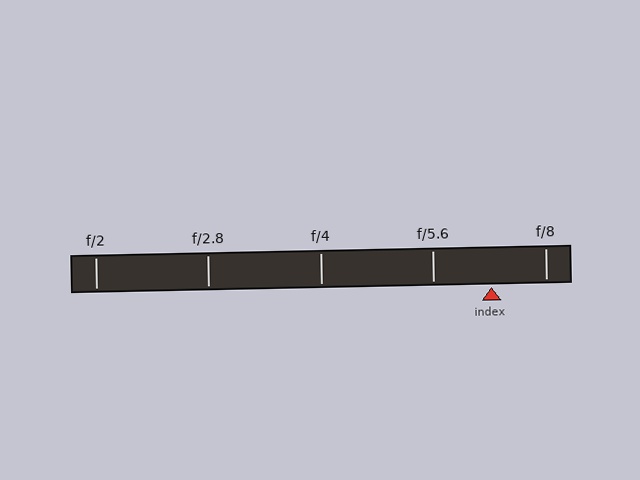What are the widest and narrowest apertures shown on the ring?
The widest aperture shown is f/2 and the narrowest is f/8.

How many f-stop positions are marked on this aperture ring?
There are 5 f-stop positions marked.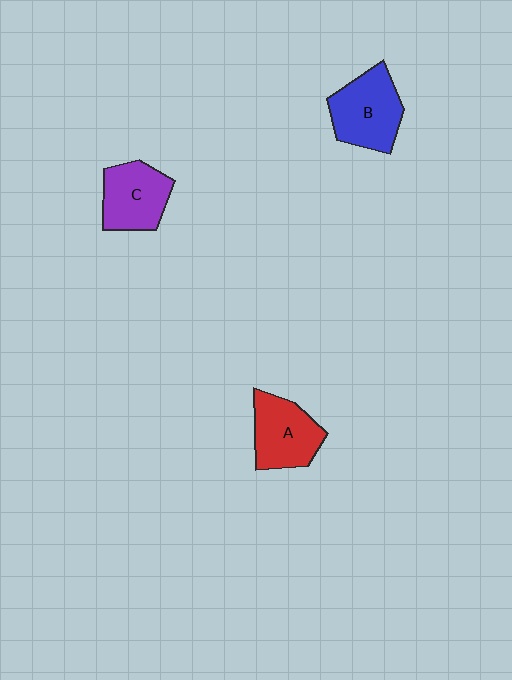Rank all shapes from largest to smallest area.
From largest to smallest: B (blue), A (red), C (purple).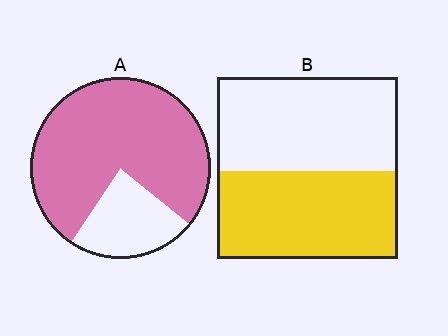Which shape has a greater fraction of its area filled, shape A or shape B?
Shape A.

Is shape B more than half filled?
Roughly half.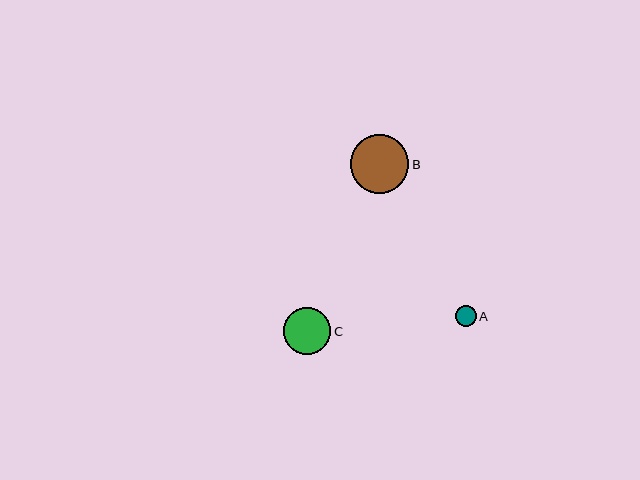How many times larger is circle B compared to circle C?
Circle B is approximately 1.2 times the size of circle C.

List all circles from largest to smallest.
From largest to smallest: B, C, A.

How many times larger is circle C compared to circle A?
Circle C is approximately 2.3 times the size of circle A.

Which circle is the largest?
Circle B is the largest with a size of approximately 59 pixels.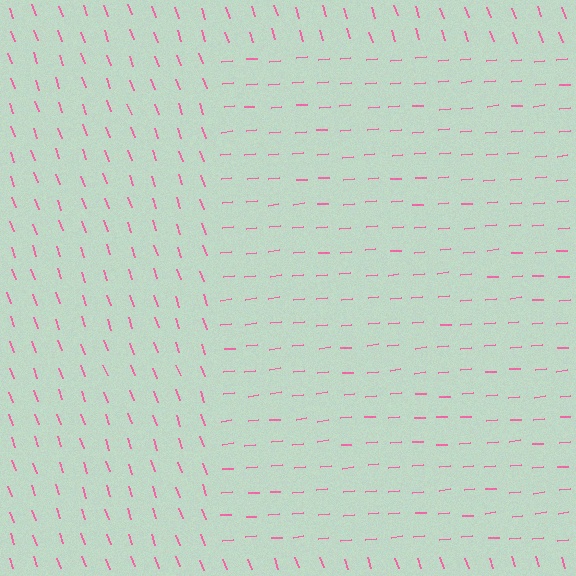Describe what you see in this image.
The image is filled with small pink line segments. A rectangle region in the image has lines oriented differently from the surrounding lines, creating a visible texture boundary.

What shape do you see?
I see a rectangle.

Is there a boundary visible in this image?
Yes, there is a texture boundary formed by a change in line orientation.